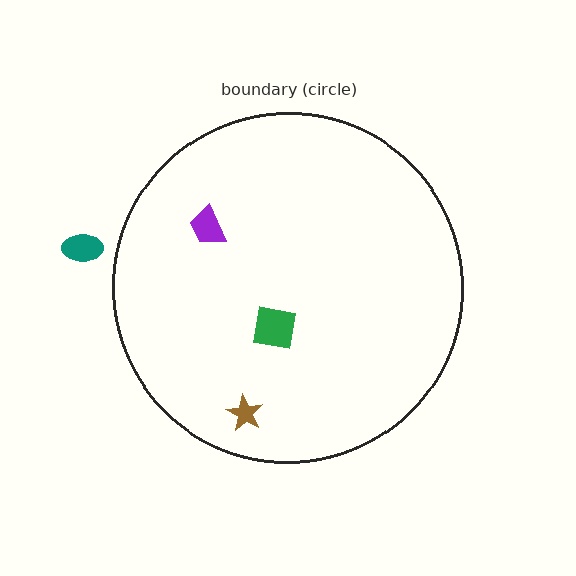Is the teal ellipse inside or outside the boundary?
Outside.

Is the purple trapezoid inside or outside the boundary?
Inside.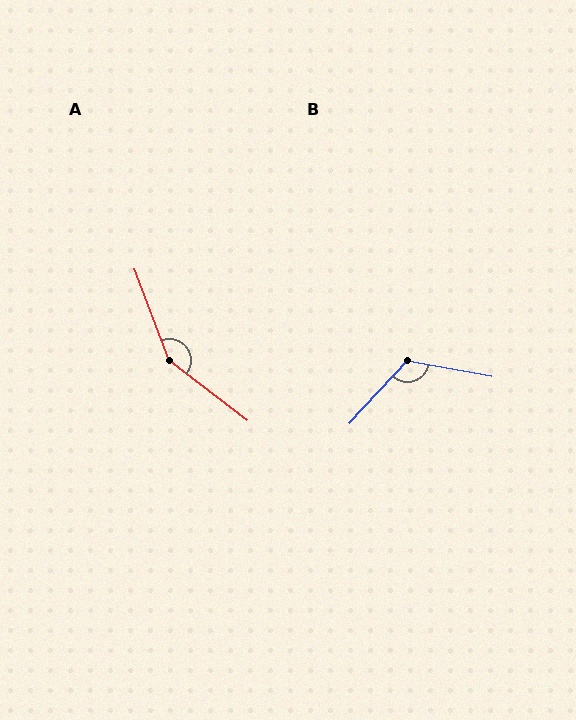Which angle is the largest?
A, at approximately 148 degrees.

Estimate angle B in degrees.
Approximately 122 degrees.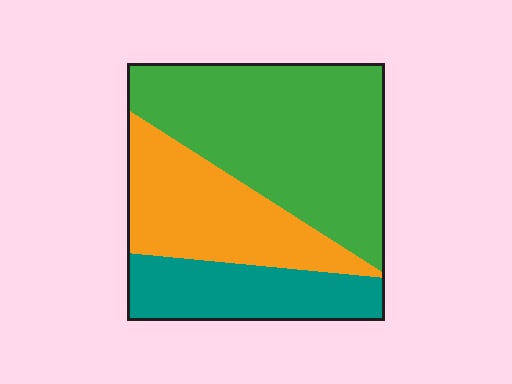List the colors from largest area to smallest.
From largest to smallest: green, orange, teal.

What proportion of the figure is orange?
Orange takes up about one quarter (1/4) of the figure.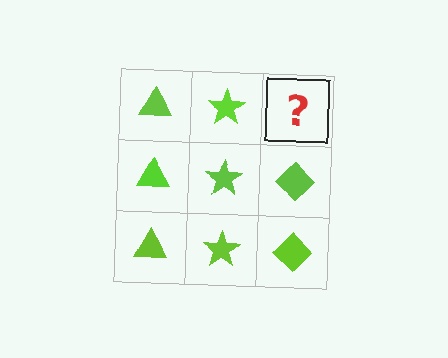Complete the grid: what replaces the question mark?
The question mark should be replaced with a lime diamond.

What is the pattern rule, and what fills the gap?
The rule is that each column has a consistent shape. The gap should be filled with a lime diamond.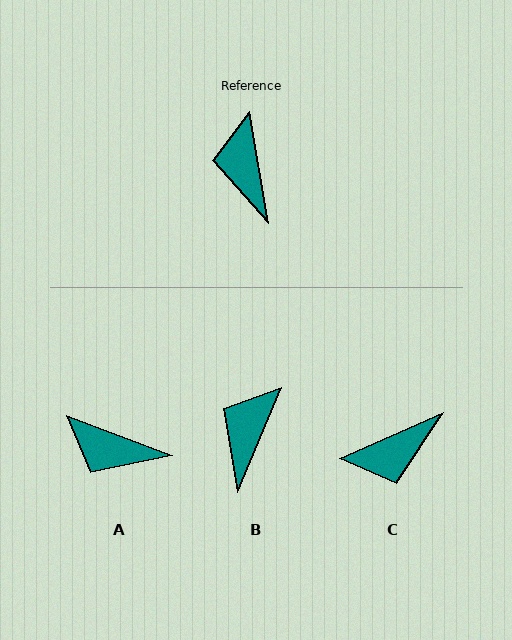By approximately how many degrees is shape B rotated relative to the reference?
Approximately 32 degrees clockwise.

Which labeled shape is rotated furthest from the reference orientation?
C, about 105 degrees away.